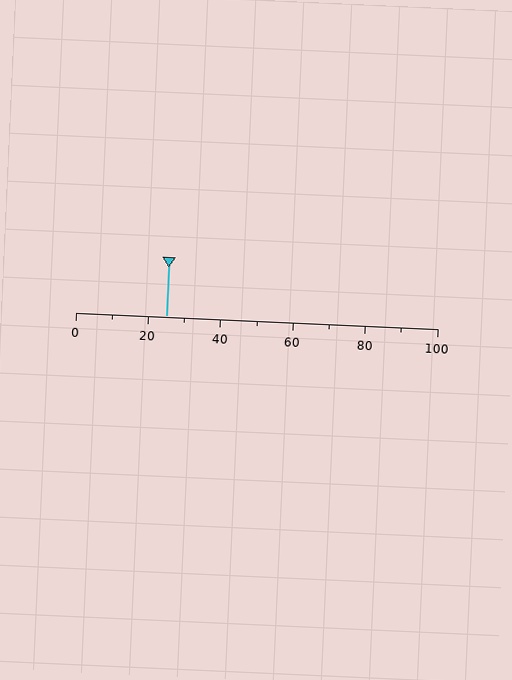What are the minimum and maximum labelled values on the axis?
The axis runs from 0 to 100.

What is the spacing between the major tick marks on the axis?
The major ticks are spaced 20 apart.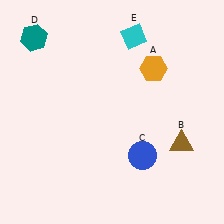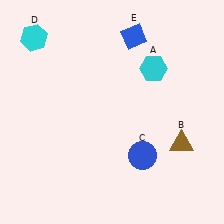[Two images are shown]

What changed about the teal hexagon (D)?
In Image 1, D is teal. In Image 2, it changed to cyan.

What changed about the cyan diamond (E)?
In Image 1, E is cyan. In Image 2, it changed to blue.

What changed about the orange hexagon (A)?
In Image 1, A is orange. In Image 2, it changed to cyan.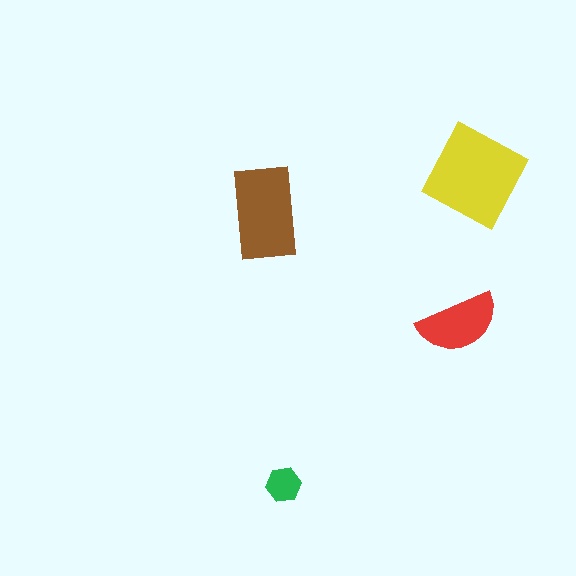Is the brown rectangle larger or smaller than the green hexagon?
Larger.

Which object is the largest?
The yellow square.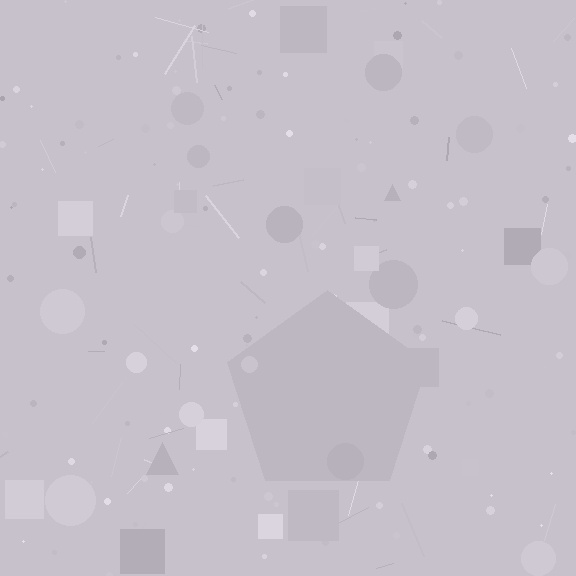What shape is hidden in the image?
A pentagon is hidden in the image.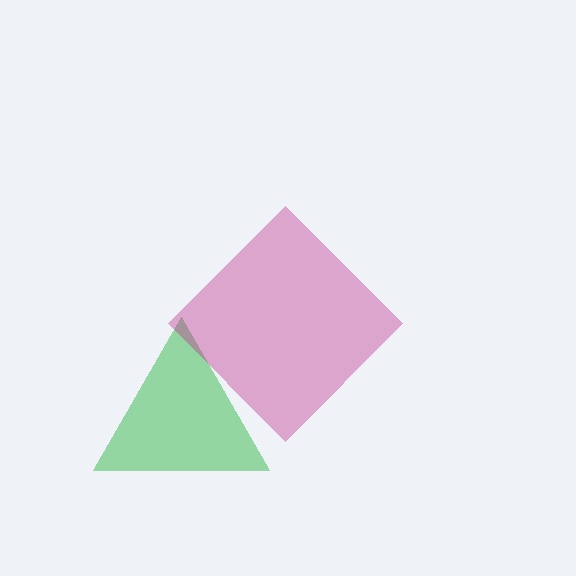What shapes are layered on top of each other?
The layered shapes are: a green triangle, a magenta diamond.